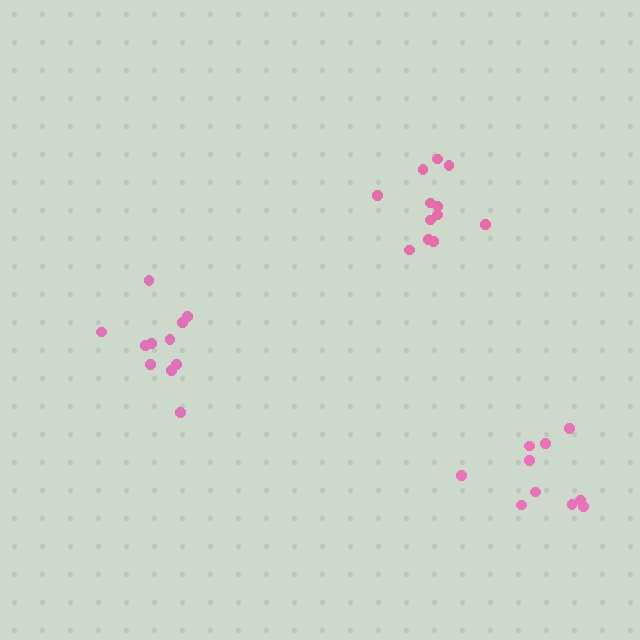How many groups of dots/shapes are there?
There are 3 groups.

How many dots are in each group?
Group 1: 12 dots, Group 2: 11 dots, Group 3: 10 dots (33 total).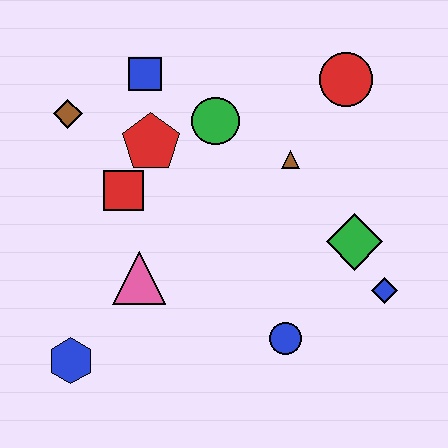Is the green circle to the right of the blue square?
Yes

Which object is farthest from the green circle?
The blue hexagon is farthest from the green circle.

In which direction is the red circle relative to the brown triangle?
The red circle is above the brown triangle.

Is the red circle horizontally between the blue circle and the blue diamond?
Yes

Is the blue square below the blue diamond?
No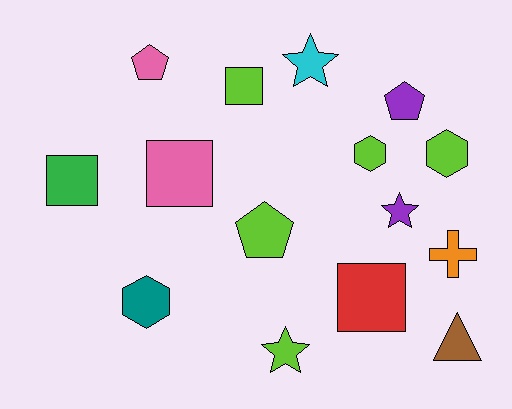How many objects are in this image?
There are 15 objects.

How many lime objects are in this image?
There are 5 lime objects.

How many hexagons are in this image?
There are 3 hexagons.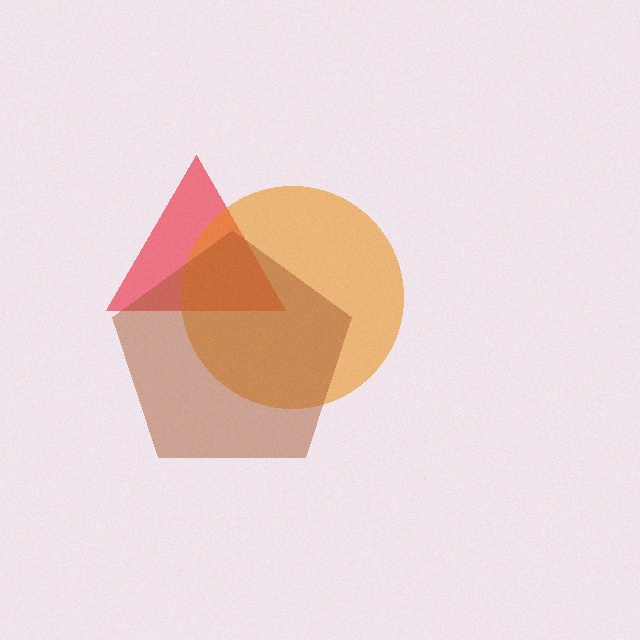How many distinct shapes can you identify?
There are 3 distinct shapes: a red triangle, an orange circle, a brown pentagon.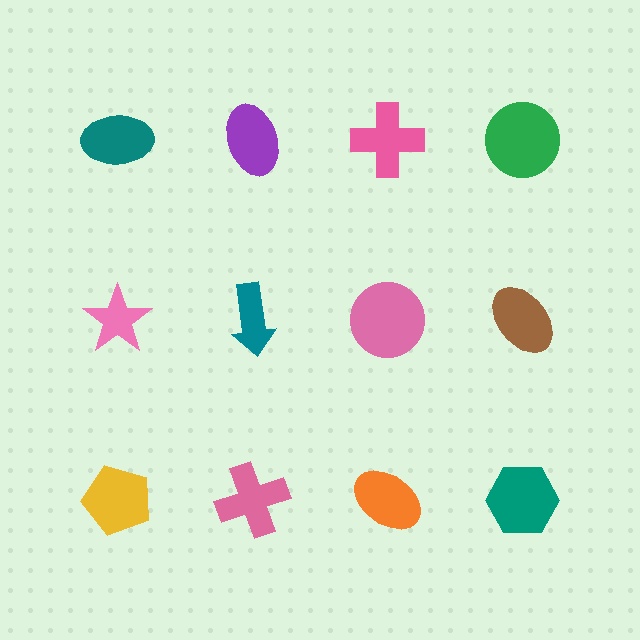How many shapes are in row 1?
4 shapes.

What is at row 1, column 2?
A purple ellipse.